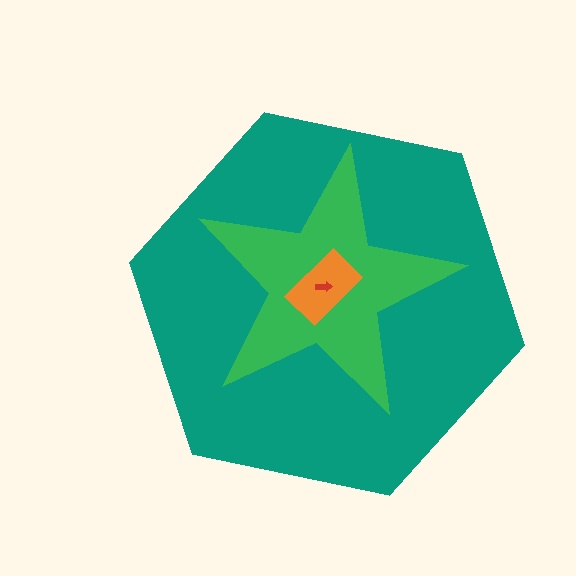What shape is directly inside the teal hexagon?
The green star.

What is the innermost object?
The red arrow.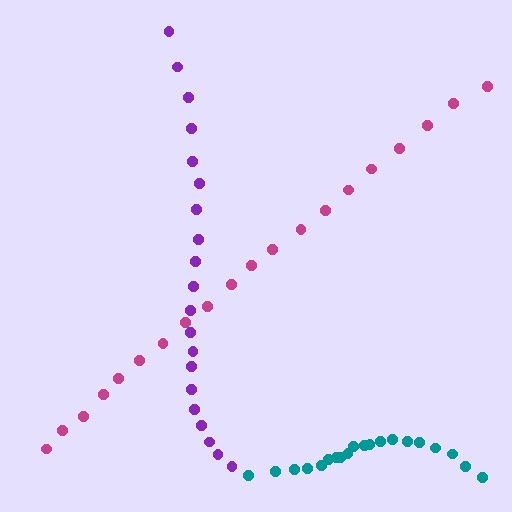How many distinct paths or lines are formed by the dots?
There are 3 distinct paths.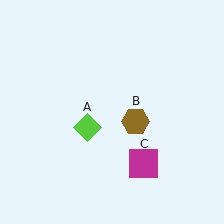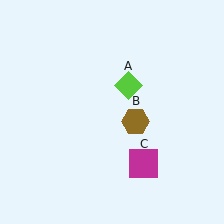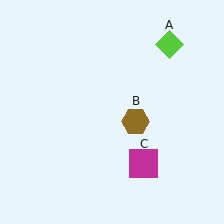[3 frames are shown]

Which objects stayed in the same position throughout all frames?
Brown hexagon (object B) and magenta square (object C) remained stationary.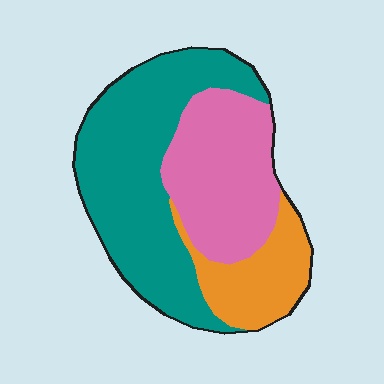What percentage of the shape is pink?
Pink covers around 30% of the shape.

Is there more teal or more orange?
Teal.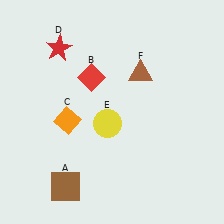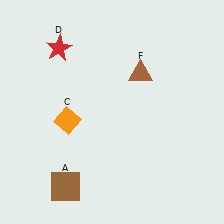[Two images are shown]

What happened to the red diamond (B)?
The red diamond (B) was removed in Image 2. It was in the top-left area of Image 1.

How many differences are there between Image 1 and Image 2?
There are 2 differences between the two images.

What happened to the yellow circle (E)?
The yellow circle (E) was removed in Image 2. It was in the bottom-left area of Image 1.